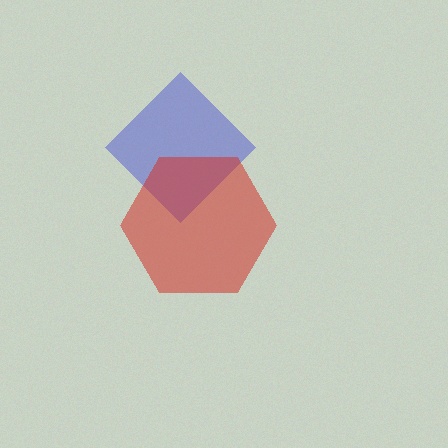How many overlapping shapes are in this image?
There are 2 overlapping shapes in the image.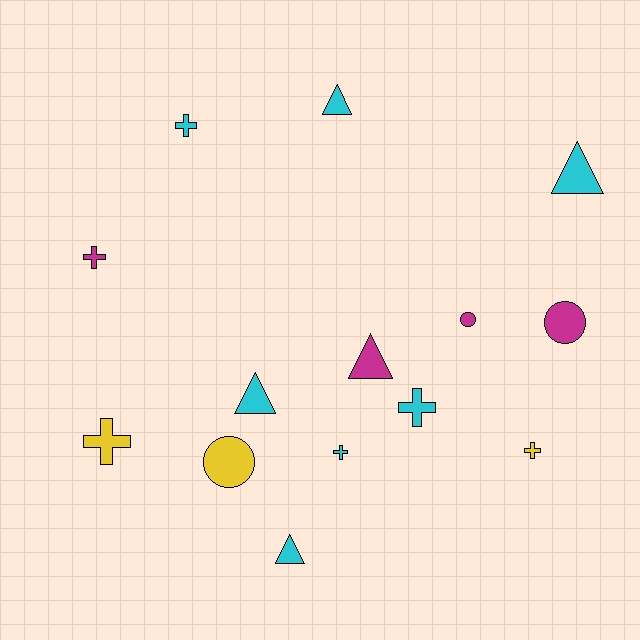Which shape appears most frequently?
Cross, with 6 objects.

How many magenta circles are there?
There are 2 magenta circles.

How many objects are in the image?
There are 14 objects.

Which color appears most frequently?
Cyan, with 7 objects.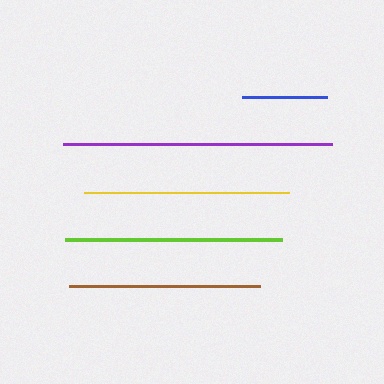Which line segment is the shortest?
The blue line is the shortest at approximately 85 pixels.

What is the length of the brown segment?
The brown segment is approximately 191 pixels long.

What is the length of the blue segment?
The blue segment is approximately 85 pixels long.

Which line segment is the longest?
The purple line is the longest at approximately 269 pixels.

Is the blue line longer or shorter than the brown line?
The brown line is longer than the blue line.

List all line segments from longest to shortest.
From longest to shortest: purple, lime, yellow, brown, blue.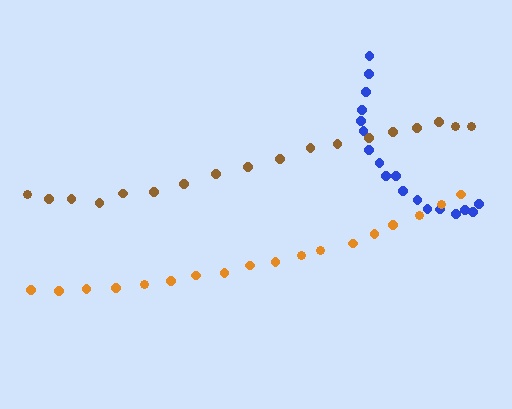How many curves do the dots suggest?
There are 3 distinct paths.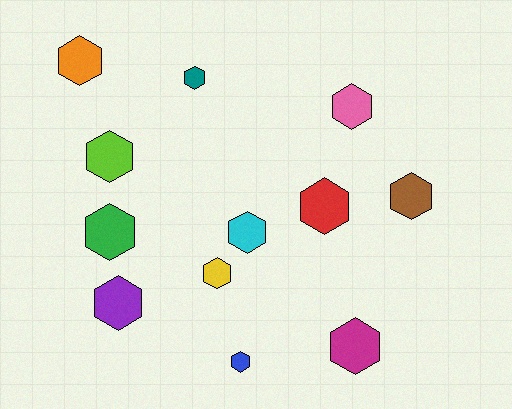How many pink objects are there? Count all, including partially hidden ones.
There is 1 pink object.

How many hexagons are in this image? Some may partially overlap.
There are 12 hexagons.